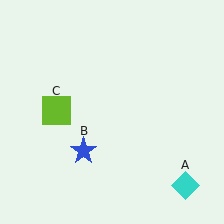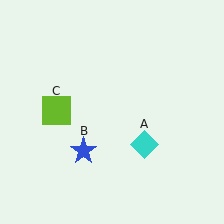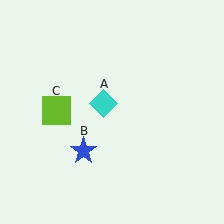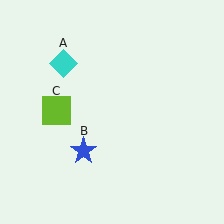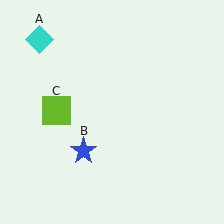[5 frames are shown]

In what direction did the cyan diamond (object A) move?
The cyan diamond (object A) moved up and to the left.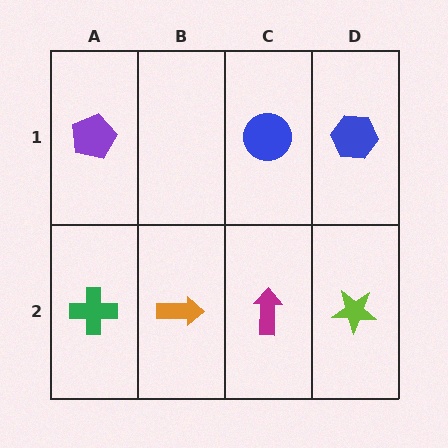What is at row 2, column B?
An orange arrow.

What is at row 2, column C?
A magenta arrow.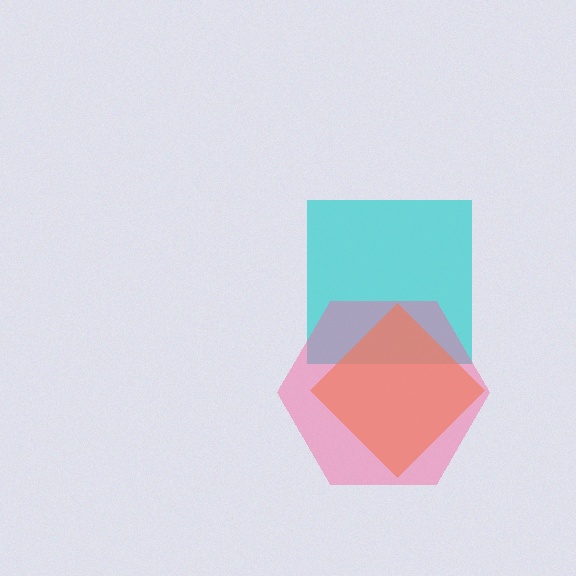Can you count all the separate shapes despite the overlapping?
Yes, there are 3 separate shapes.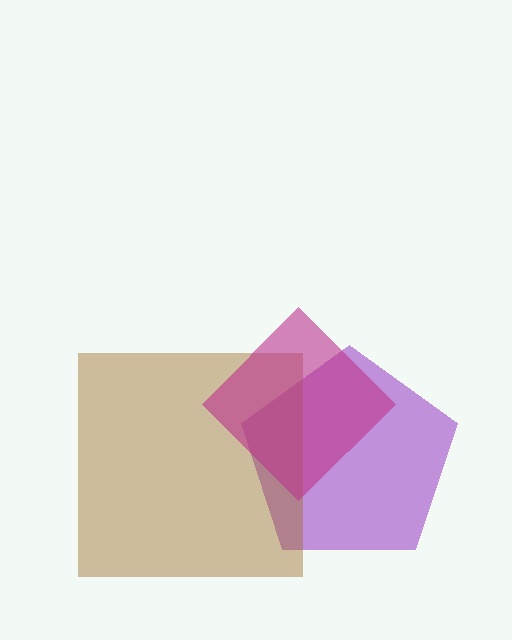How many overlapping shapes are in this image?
There are 3 overlapping shapes in the image.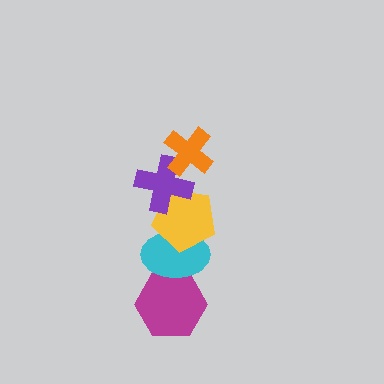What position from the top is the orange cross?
The orange cross is 1st from the top.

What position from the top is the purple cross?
The purple cross is 2nd from the top.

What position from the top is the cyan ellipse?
The cyan ellipse is 4th from the top.